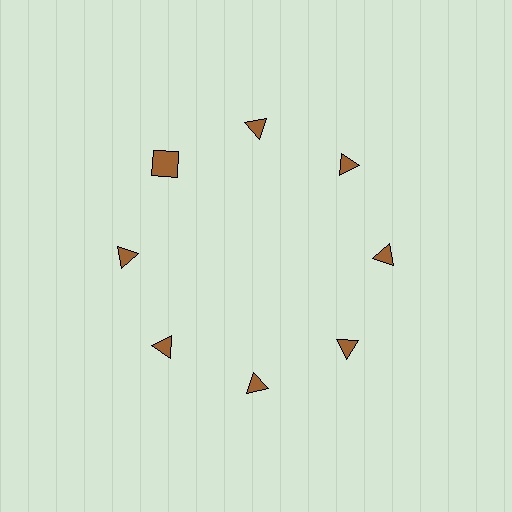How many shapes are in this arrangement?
There are 8 shapes arranged in a ring pattern.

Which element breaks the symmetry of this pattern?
The brown square at roughly the 10 o'clock position breaks the symmetry. All other shapes are brown triangles.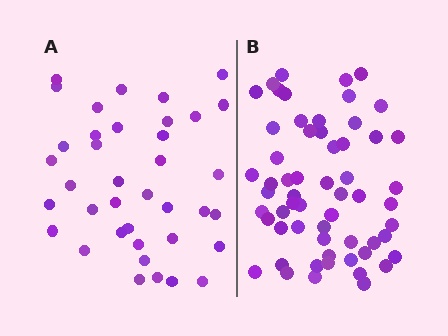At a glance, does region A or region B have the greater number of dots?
Region B (the right region) has more dots.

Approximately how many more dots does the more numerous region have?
Region B has approximately 20 more dots than region A.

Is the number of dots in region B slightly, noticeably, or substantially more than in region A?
Region B has substantially more. The ratio is roughly 1.6 to 1.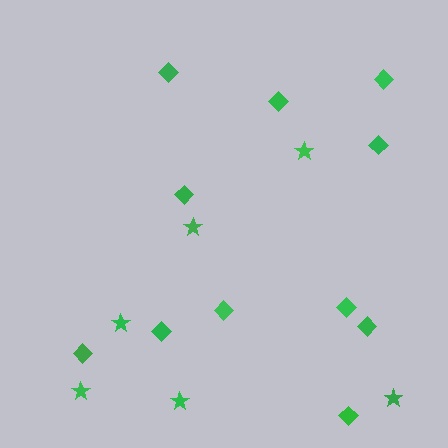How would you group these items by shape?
There are 2 groups: one group of stars (6) and one group of diamonds (11).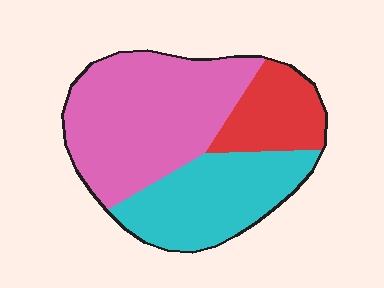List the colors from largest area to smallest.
From largest to smallest: pink, cyan, red.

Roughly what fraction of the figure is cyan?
Cyan covers 32% of the figure.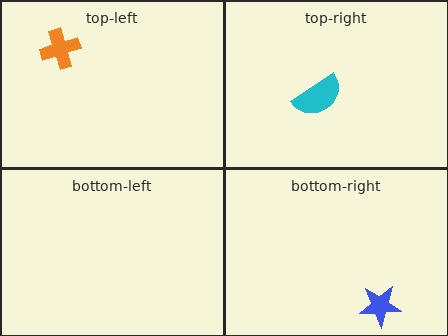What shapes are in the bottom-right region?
The blue star.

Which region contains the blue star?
The bottom-right region.